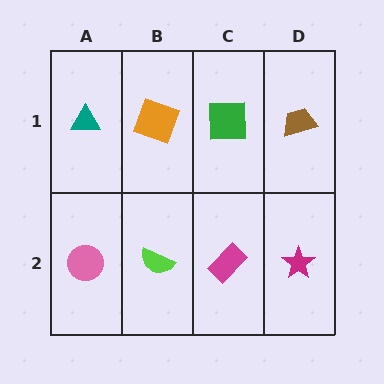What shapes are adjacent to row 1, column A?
A pink circle (row 2, column A), an orange square (row 1, column B).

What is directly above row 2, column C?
A green square.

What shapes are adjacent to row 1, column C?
A magenta rectangle (row 2, column C), an orange square (row 1, column B), a brown trapezoid (row 1, column D).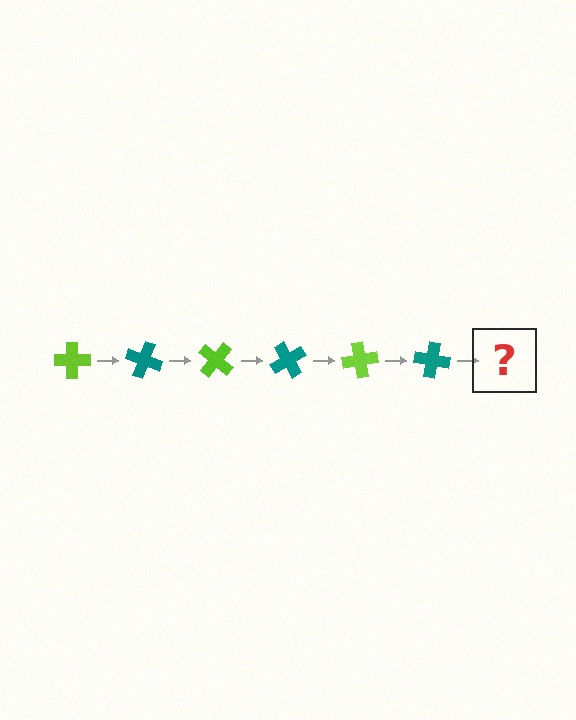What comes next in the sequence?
The next element should be a lime cross, rotated 120 degrees from the start.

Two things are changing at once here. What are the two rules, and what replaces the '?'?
The two rules are that it rotates 20 degrees each step and the color cycles through lime and teal. The '?' should be a lime cross, rotated 120 degrees from the start.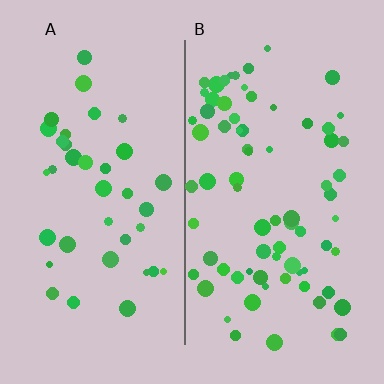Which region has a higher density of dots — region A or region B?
B (the right).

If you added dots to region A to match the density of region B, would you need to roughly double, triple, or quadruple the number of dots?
Approximately double.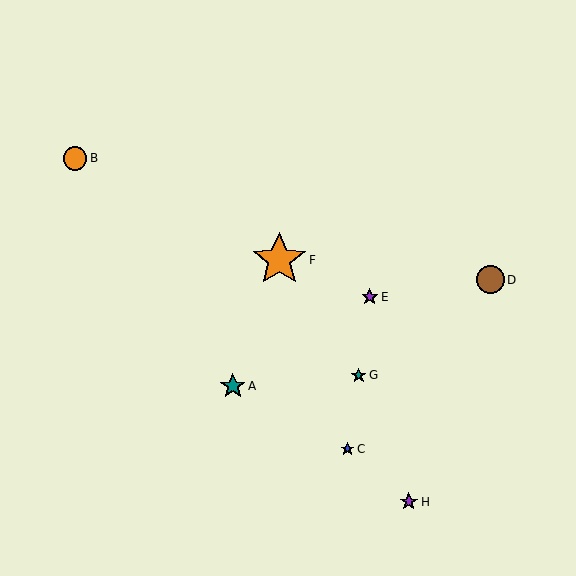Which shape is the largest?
The orange star (labeled F) is the largest.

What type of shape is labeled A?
Shape A is a teal star.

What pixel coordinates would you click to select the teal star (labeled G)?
Click at (359, 376) to select the teal star G.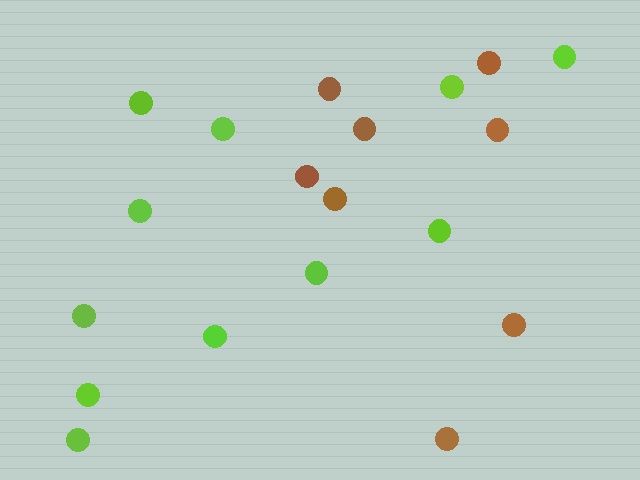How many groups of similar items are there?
There are 2 groups: one group of lime circles (11) and one group of brown circles (8).